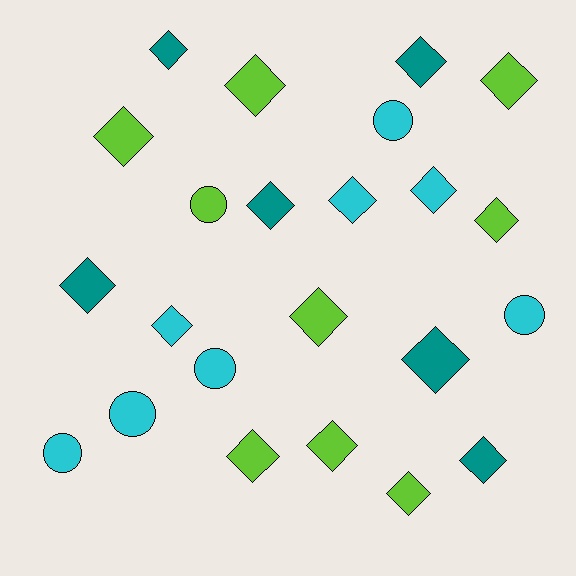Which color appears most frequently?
Lime, with 9 objects.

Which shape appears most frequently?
Diamond, with 17 objects.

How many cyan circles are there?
There are 5 cyan circles.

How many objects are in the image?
There are 23 objects.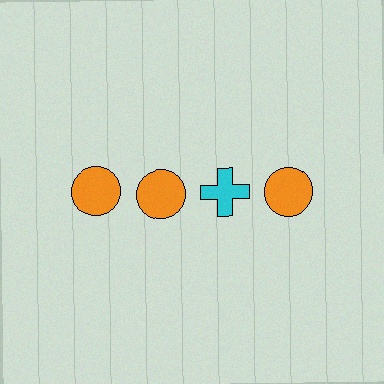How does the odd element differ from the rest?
It differs in both color (cyan instead of orange) and shape (cross instead of circle).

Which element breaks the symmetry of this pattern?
The cyan cross in the top row, center column breaks the symmetry. All other shapes are orange circles.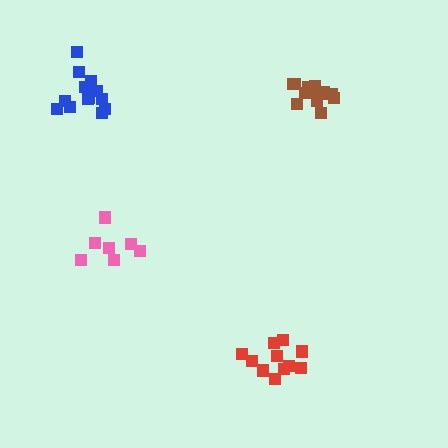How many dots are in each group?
Group 1: 7 dots, Group 2: 13 dots, Group 3: 13 dots, Group 4: 11 dots (44 total).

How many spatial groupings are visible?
There are 4 spatial groupings.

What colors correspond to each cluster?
The clusters are colored: pink, brown, blue, red.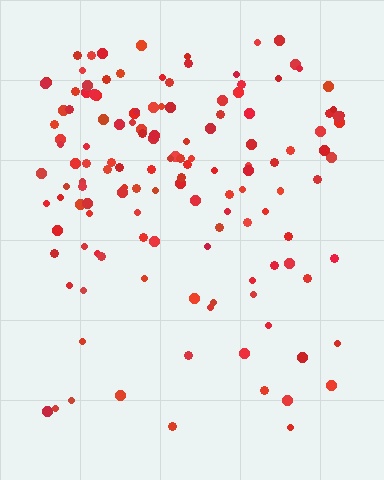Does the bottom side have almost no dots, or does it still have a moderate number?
Still a moderate number, just noticeably fewer than the top.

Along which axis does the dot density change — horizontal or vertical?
Vertical.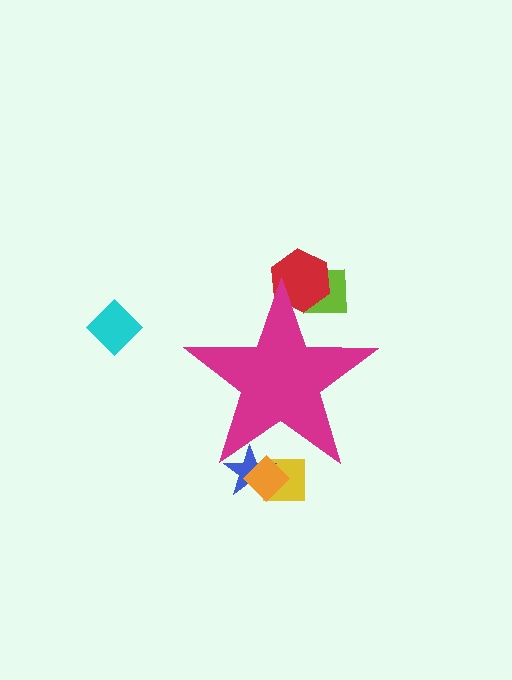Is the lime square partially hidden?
Yes, the lime square is partially hidden behind the magenta star.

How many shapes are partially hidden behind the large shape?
5 shapes are partially hidden.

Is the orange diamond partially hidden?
Yes, the orange diamond is partially hidden behind the magenta star.